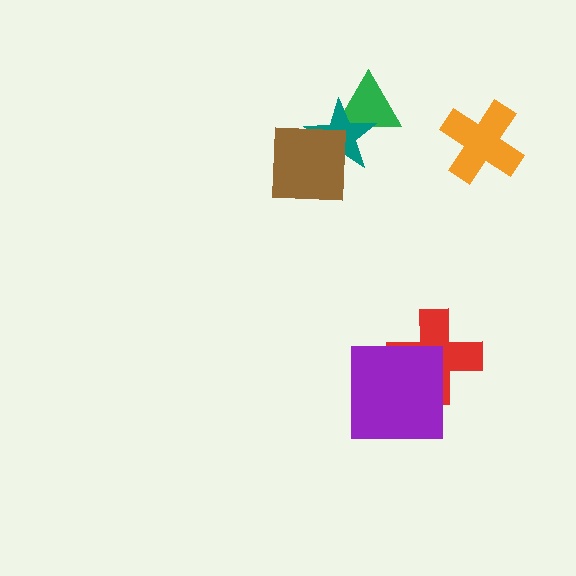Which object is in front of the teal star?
The brown square is in front of the teal star.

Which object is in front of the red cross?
The purple square is in front of the red cross.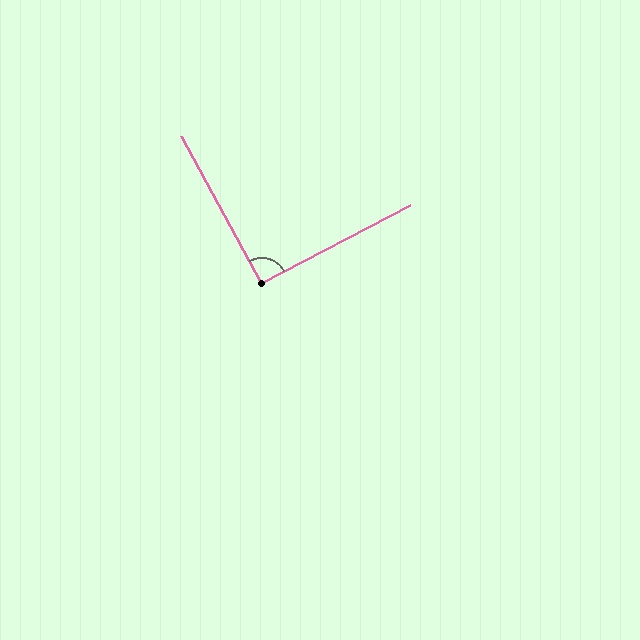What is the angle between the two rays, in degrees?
Approximately 91 degrees.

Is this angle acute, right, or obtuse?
It is approximately a right angle.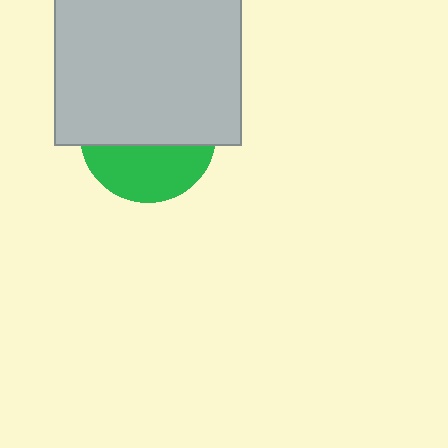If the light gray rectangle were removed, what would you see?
You would see the complete green circle.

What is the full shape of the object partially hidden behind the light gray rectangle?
The partially hidden object is a green circle.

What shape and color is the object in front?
The object in front is a light gray rectangle.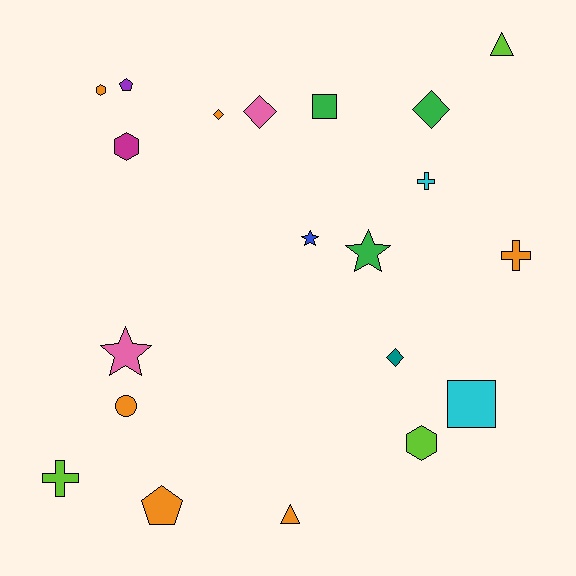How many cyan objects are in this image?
There are 2 cyan objects.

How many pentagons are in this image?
There are 2 pentagons.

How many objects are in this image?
There are 20 objects.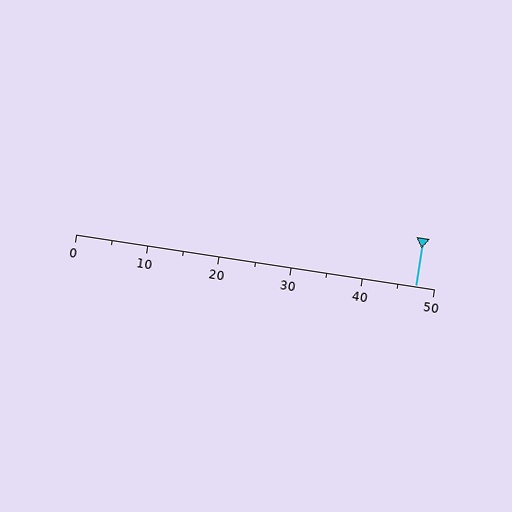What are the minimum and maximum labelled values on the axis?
The axis runs from 0 to 50.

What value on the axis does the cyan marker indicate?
The marker indicates approximately 47.5.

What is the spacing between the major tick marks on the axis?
The major ticks are spaced 10 apart.